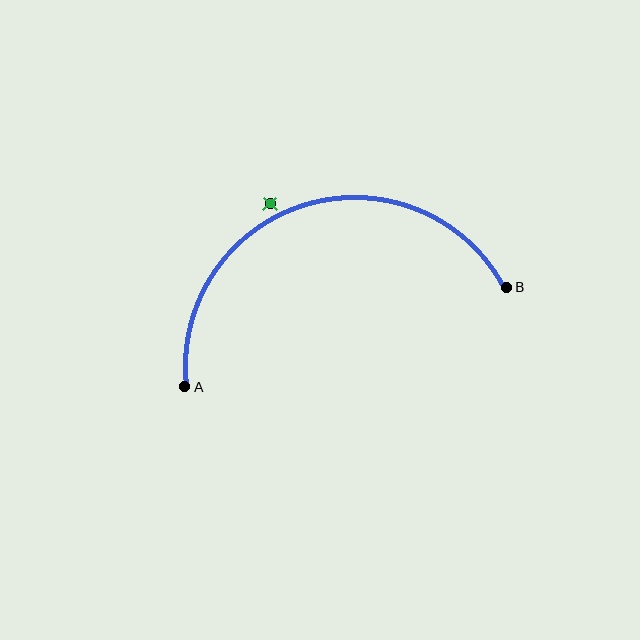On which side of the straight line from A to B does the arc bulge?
The arc bulges above the straight line connecting A and B.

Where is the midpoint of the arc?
The arc midpoint is the point on the curve farthest from the straight line joining A and B. It sits above that line.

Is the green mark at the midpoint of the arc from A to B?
No — the green mark does not lie on the arc at all. It sits slightly outside the curve.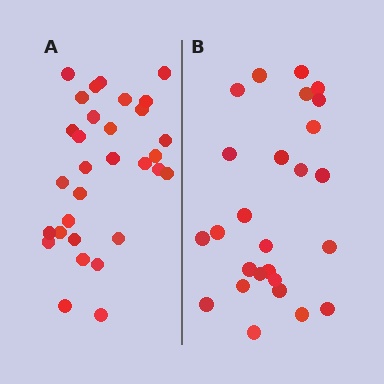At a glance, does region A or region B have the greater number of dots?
Region A (the left region) has more dots.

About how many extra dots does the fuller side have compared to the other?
Region A has about 5 more dots than region B.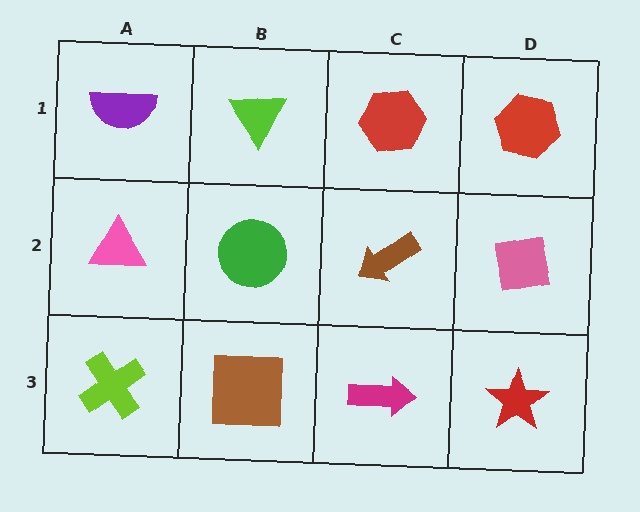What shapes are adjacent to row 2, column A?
A purple semicircle (row 1, column A), a lime cross (row 3, column A), a green circle (row 2, column B).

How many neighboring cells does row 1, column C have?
3.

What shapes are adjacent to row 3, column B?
A green circle (row 2, column B), a lime cross (row 3, column A), a magenta arrow (row 3, column C).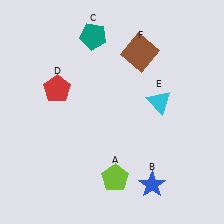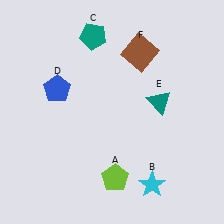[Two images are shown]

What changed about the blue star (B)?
In Image 1, B is blue. In Image 2, it changed to cyan.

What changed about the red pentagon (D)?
In Image 1, D is red. In Image 2, it changed to blue.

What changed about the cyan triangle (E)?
In Image 1, E is cyan. In Image 2, it changed to teal.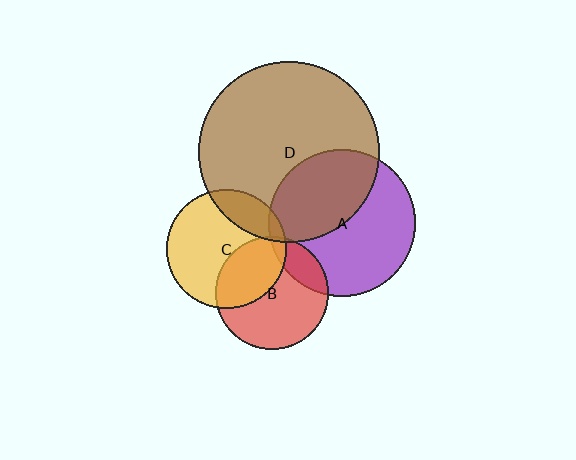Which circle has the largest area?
Circle D (brown).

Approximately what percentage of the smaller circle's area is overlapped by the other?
Approximately 35%.